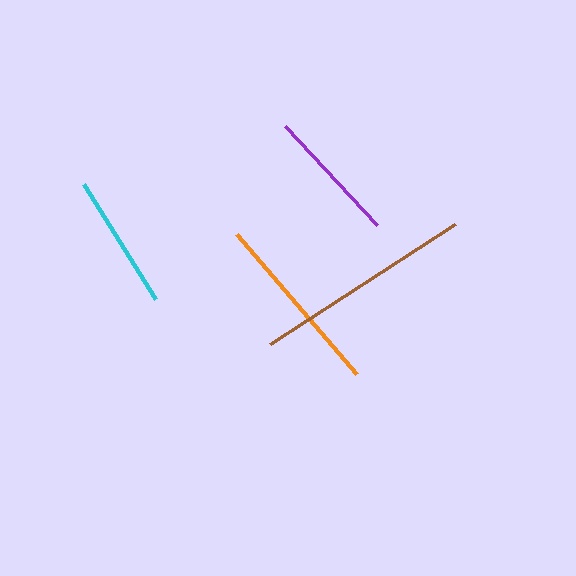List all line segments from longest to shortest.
From longest to shortest: brown, orange, cyan, purple.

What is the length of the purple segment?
The purple segment is approximately 135 pixels long.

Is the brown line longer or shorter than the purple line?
The brown line is longer than the purple line.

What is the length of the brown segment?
The brown segment is approximately 220 pixels long.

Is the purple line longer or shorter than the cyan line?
The cyan line is longer than the purple line.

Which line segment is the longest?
The brown line is the longest at approximately 220 pixels.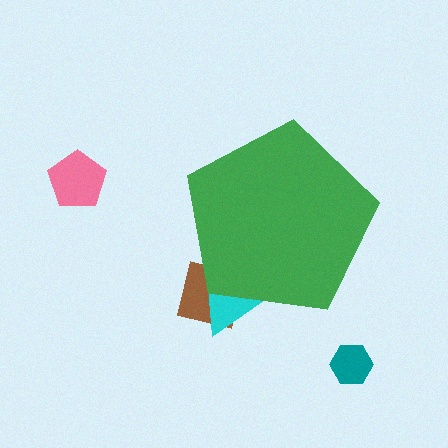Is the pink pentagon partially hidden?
No, the pink pentagon is fully visible.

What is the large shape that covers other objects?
A green pentagon.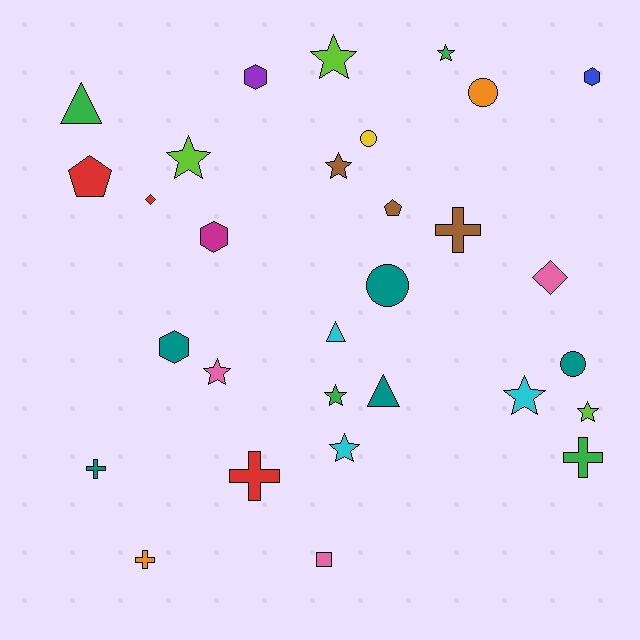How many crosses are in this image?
There are 5 crosses.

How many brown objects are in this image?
There are 3 brown objects.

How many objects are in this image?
There are 30 objects.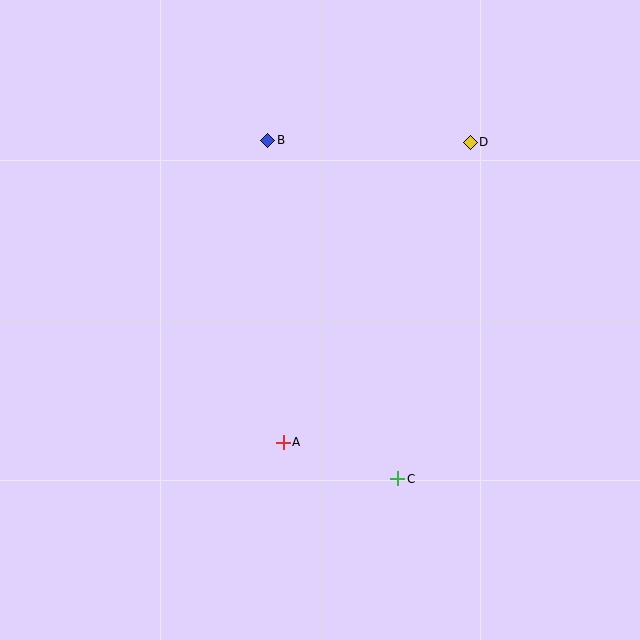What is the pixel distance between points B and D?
The distance between B and D is 202 pixels.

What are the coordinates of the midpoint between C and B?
The midpoint between C and B is at (333, 310).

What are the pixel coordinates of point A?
Point A is at (283, 442).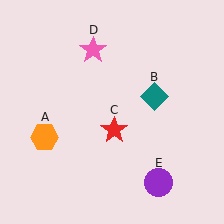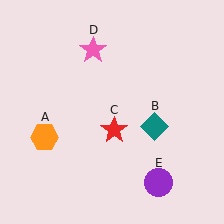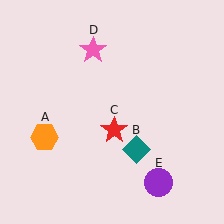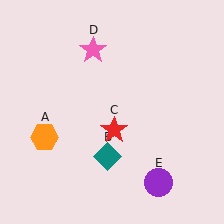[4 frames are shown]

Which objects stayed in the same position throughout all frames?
Orange hexagon (object A) and red star (object C) and pink star (object D) and purple circle (object E) remained stationary.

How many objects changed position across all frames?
1 object changed position: teal diamond (object B).